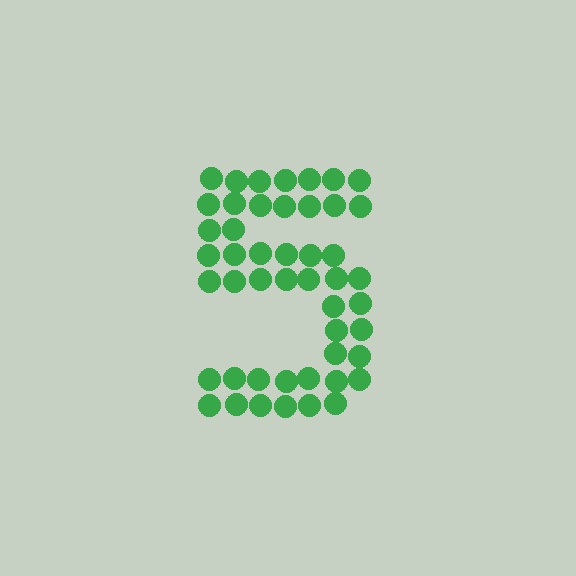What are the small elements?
The small elements are circles.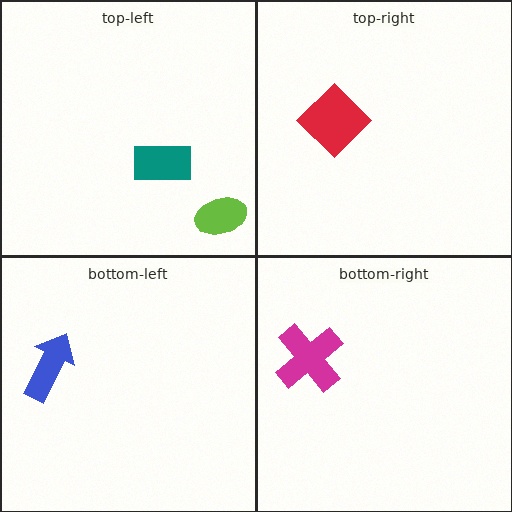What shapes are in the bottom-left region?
The blue arrow.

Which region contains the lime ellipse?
The top-left region.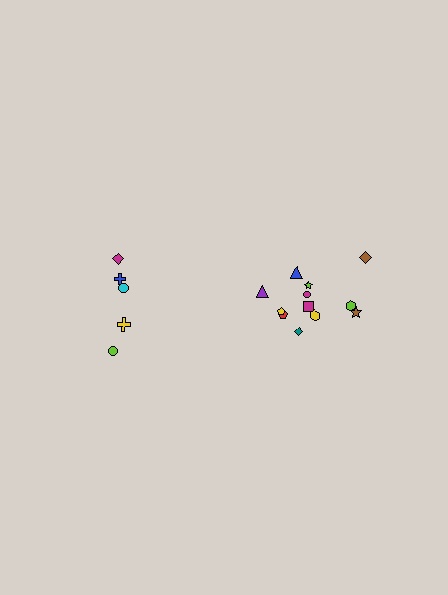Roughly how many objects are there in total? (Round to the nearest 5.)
Roughly 15 objects in total.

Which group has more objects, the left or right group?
The right group.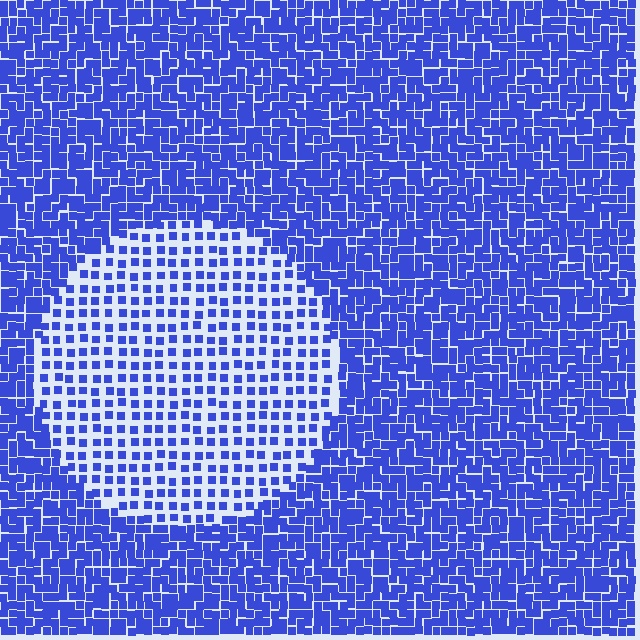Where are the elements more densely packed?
The elements are more densely packed outside the circle boundary.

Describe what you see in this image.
The image contains small blue elements arranged at two different densities. A circle-shaped region is visible where the elements are less densely packed than the surrounding area.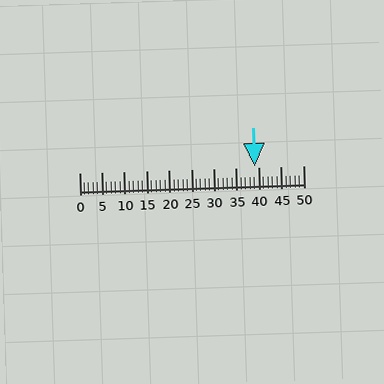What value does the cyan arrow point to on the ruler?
The cyan arrow points to approximately 39.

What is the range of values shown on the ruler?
The ruler shows values from 0 to 50.